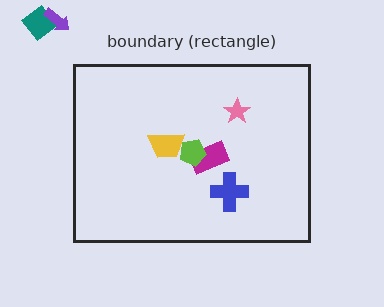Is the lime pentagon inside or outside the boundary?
Inside.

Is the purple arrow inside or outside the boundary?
Outside.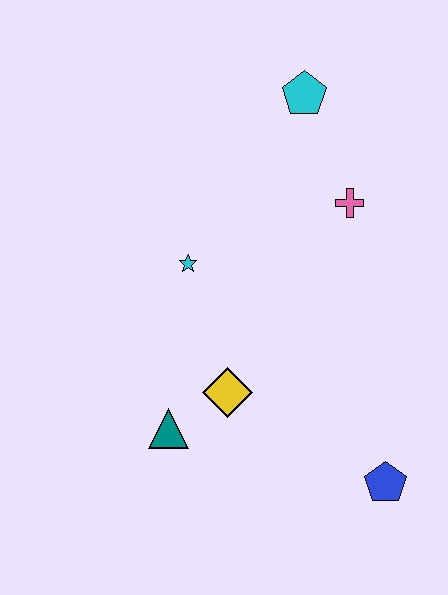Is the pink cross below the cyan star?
No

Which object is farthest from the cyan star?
The blue pentagon is farthest from the cyan star.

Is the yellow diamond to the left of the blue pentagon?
Yes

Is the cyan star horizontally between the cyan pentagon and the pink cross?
No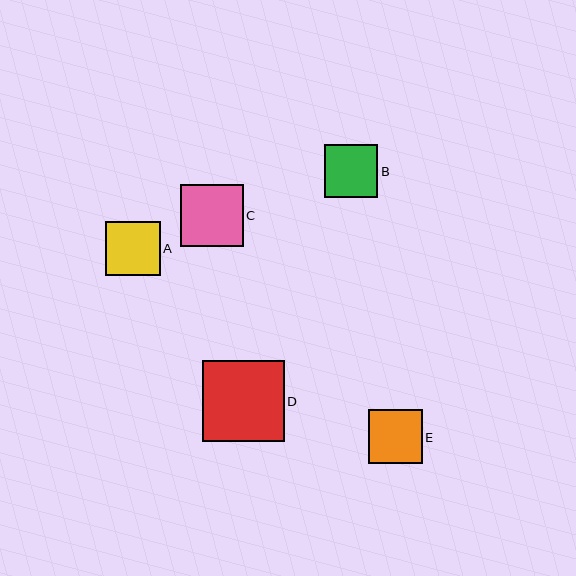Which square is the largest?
Square D is the largest with a size of approximately 82 pixels.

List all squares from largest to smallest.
From largest to smallest: D, C, A, E, B.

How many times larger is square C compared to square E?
Square C is approximately 1.1 times the size of square E.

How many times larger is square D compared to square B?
Square D is approximately 1.5 times the size of square B.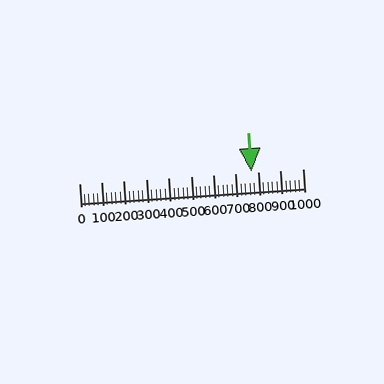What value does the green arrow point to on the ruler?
The green arrow points to approximately 770.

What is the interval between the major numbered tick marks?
The major tick marks are spaced 100 units apart.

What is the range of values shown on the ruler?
The ruler shows values from 0 to 1000.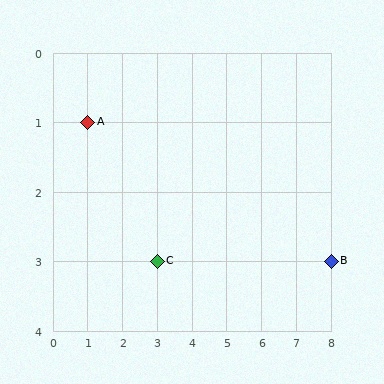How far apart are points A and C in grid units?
Points A and C are 2 columns and 2 rows apart (about 2.8 grid units diagonally).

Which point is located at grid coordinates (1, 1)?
Point A is at (1, 1).